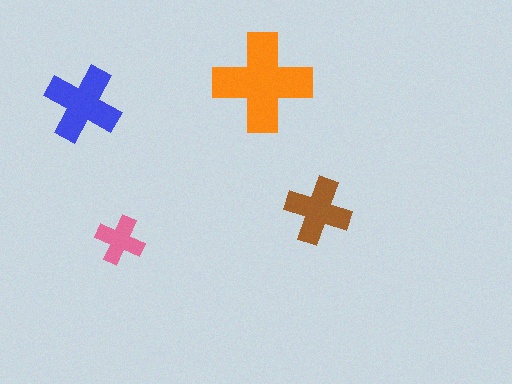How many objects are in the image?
There are 4 objects in the image.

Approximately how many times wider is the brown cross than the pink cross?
About 1.5 times wider.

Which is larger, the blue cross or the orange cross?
The orange one.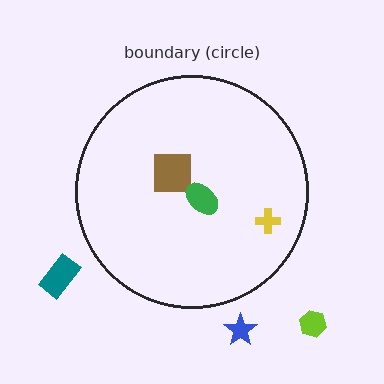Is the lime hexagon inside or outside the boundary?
Outside.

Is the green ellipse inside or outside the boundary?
Inside.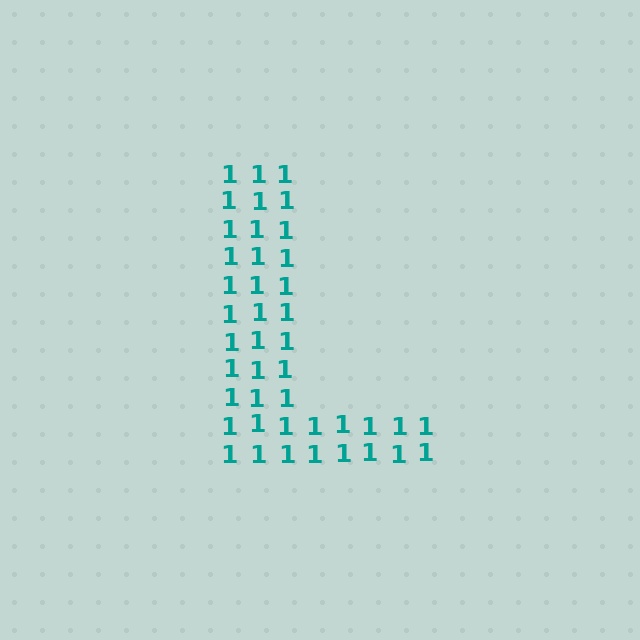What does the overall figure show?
The overall figure shows the letter L.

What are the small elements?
The small elements are digit 1's.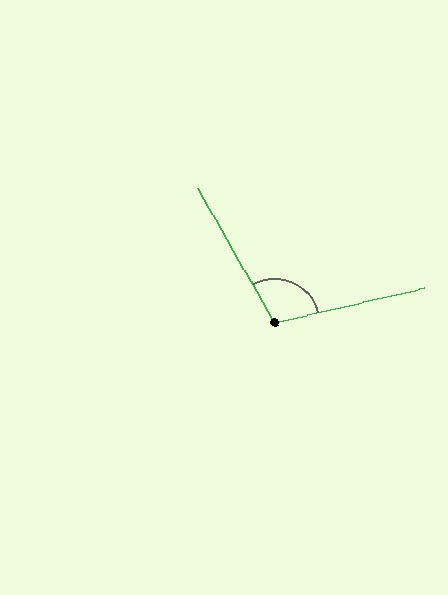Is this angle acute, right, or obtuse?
It is obtuse.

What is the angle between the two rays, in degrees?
Approximately 106 degrees.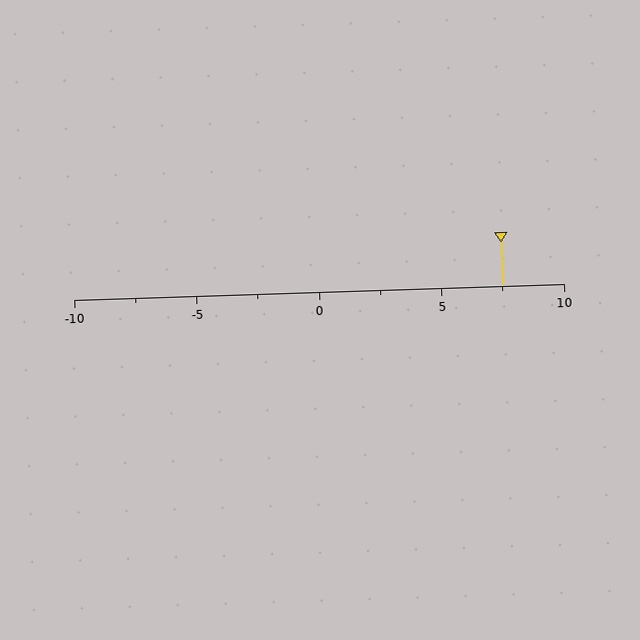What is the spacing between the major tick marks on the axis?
The major ticks are spaced 5 apart.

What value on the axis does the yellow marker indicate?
The marker indicates approximately 7.5.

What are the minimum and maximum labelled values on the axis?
The axis runs from -10 to 10.